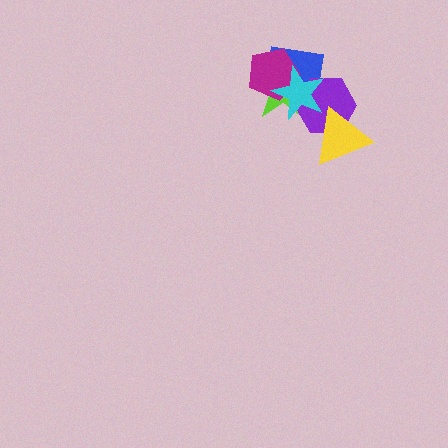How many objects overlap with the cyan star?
4 objects overlap with the cyan star.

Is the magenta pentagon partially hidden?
Yes, it is partially covered by another shape.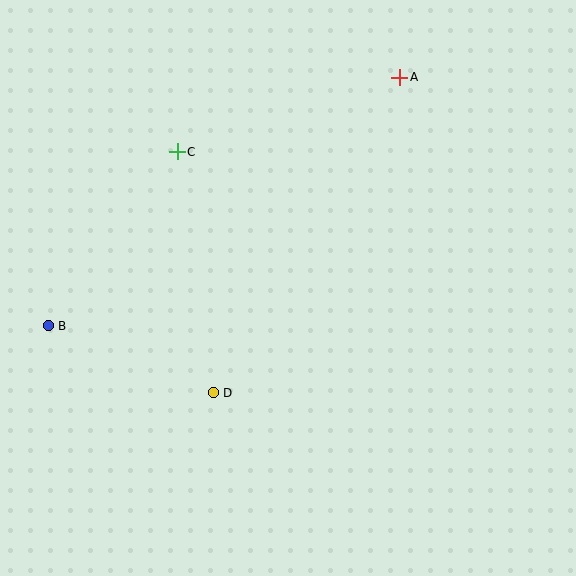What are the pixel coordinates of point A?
Point A is at (400, 77).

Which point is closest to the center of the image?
Point D at (213, 393) is closest to the center.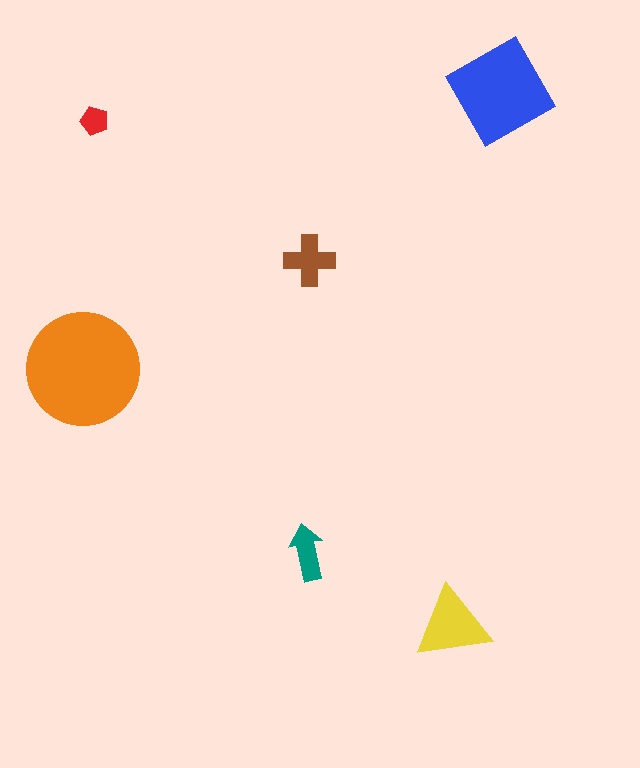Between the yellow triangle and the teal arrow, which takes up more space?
The yellow triangle.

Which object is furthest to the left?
The orange circle is leftmost.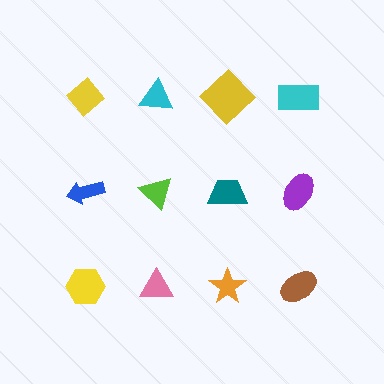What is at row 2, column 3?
A teal trapezoid.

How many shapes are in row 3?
4 shapes.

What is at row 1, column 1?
A yellow diamond.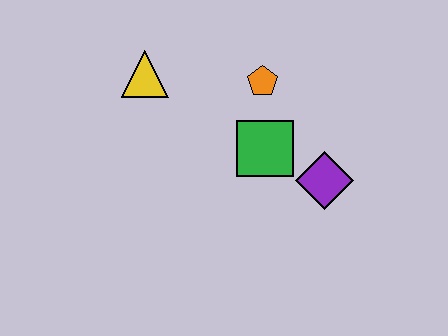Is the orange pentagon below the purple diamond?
No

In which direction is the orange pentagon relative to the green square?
The orange pentagon is above the green square.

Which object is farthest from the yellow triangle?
The purple diamond is farthest from the yellow triangle.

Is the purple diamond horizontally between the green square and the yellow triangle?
No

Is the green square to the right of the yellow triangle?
Yes